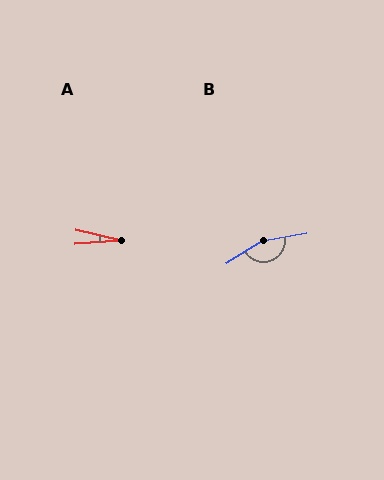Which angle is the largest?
B, at approximately 157 degrees.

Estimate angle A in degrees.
Approximately 17 degrees.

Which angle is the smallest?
A, at approximately 17 degrees.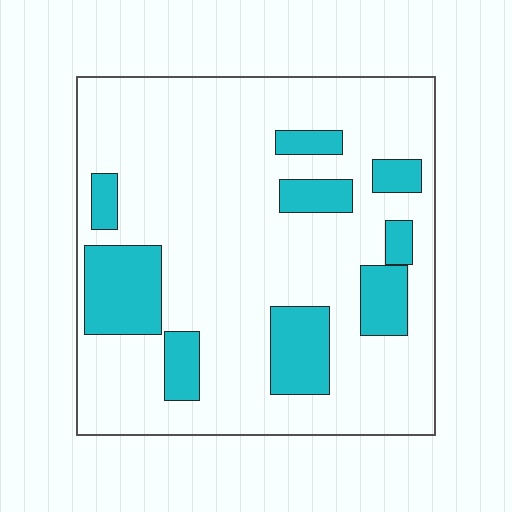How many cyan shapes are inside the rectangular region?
9.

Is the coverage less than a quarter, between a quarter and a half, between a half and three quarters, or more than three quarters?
Less than a quarter.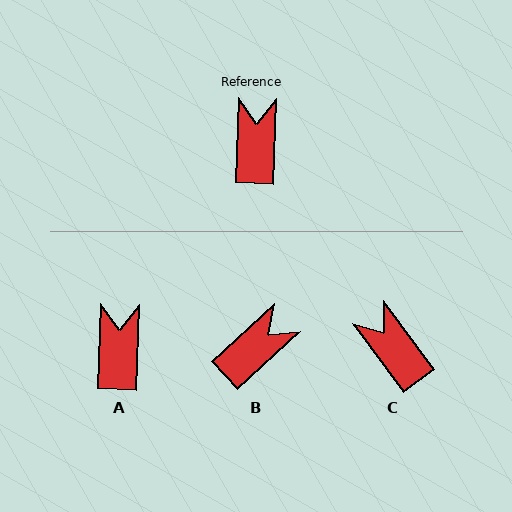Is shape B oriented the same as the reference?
No, it is off by about 45 degrees.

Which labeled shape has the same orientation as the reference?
A.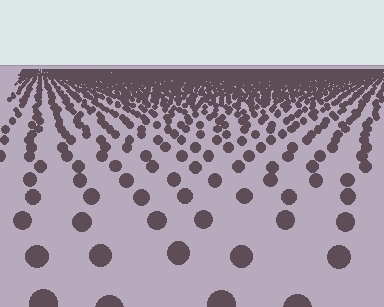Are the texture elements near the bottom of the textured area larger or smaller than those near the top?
Larger. Near the bottom, elements are closer to the viewer and appear at a bigger on-screen size.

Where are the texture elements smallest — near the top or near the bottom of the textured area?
Near the top.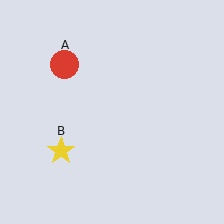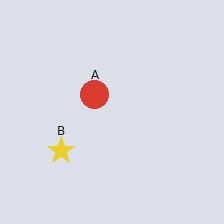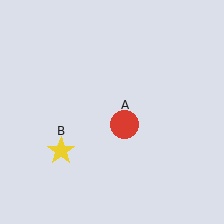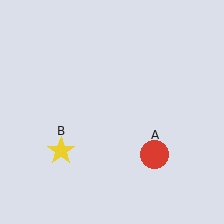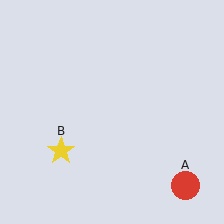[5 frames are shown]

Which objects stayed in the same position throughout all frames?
Yellow star (object B) remained stationary.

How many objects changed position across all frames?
1 object changed position: red circle (object A).